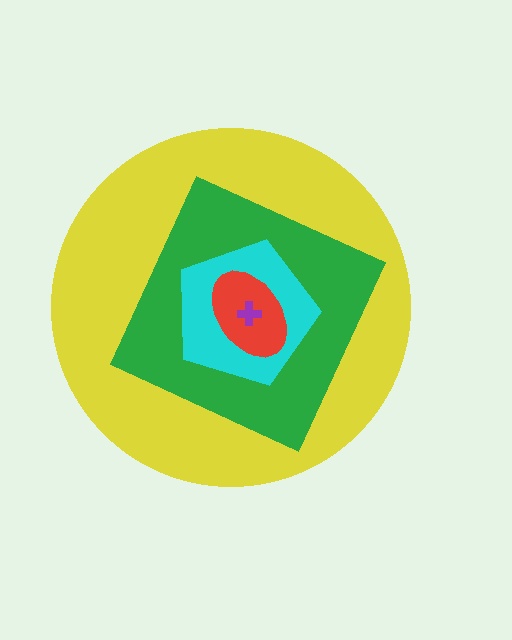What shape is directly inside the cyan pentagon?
The red ellipse.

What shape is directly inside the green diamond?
The cyan pentagon.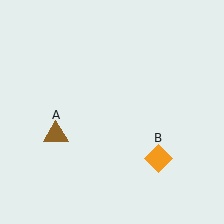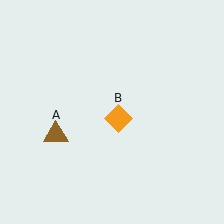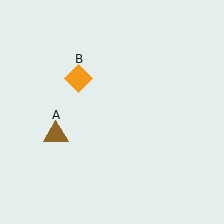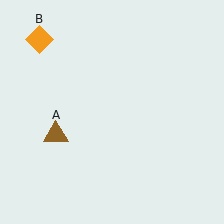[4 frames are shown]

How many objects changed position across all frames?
1 object changed position: orange diamond (object B).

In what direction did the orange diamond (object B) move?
The orange diamond (object B) moved up and to the left.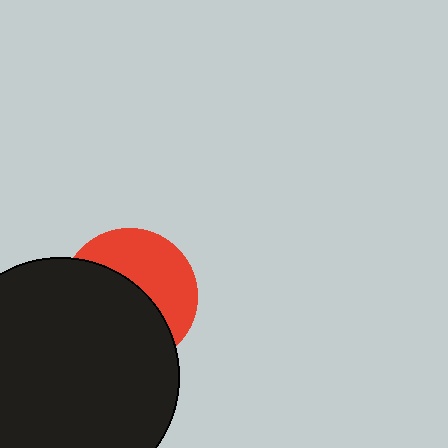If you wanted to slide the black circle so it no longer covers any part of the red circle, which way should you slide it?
Slide it toward the lower-left — that is the most direct way to separate the two shapes.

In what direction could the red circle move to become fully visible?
The red circle could move toward the upper-right. That would shift it out from behind the black circle entirely.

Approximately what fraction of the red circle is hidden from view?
Roughly 56% of the red circle is hidden behind the black circle.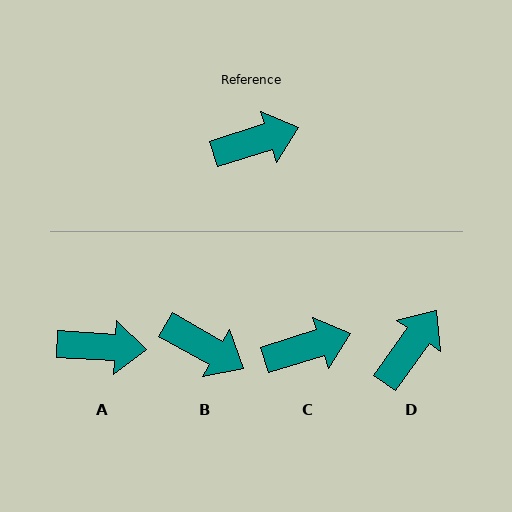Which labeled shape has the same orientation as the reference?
C.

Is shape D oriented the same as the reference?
No, it is off by about 37 degrees.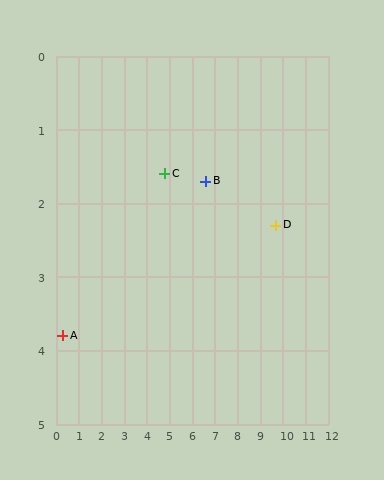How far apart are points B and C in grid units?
Points B and C are about 1.8 grid units apart.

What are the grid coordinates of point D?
Point D is at approximately (9.7, 2.3).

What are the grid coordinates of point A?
Point A is at approximately (0.3, 3.8).